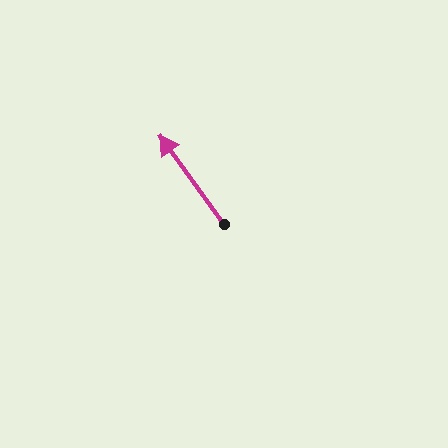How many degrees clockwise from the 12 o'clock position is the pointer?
Approximately 324 degrees.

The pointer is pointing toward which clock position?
Roughly 11 o'clock.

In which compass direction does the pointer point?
Northwest.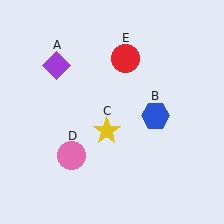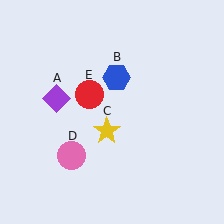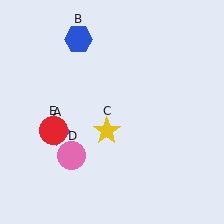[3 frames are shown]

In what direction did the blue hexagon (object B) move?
The blue hexagon (object B) moved up and to the left.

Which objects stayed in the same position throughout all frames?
Yellow star (object C) and pink circle (object D) remained stationary.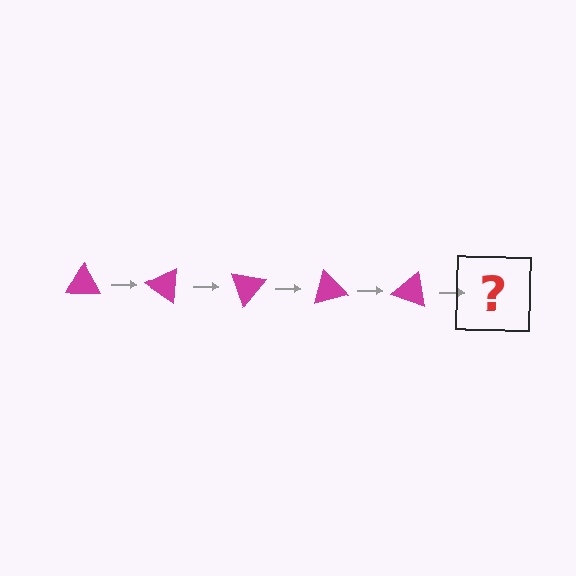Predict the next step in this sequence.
The next step is a magenta triangle rotated 175 degrees.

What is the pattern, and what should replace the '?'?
The pattern is that the triangle rotates 35 degrees each step. The '?' should be a magenta triangle rotated 175 degrees.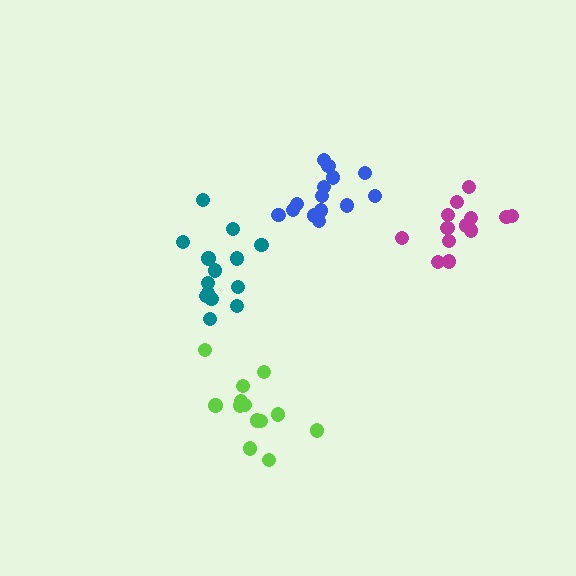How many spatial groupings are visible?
There are 4 spatial groupings.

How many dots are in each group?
Group 1: 13 dots, Group 2: 14 dots, Group 3: 14 dots, Group 4: 13 dots (54 total).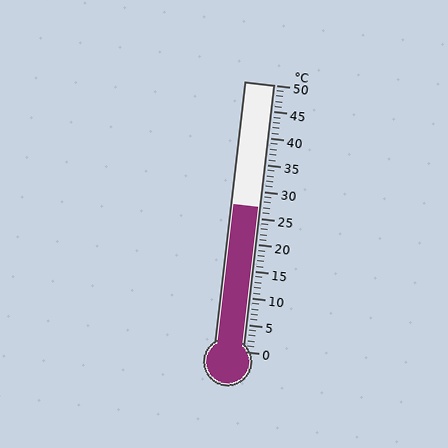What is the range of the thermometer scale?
The thermometer scale ranges from 0°C to 50°C.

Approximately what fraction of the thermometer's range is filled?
The thermometer is filled to approximately 55% of its range.